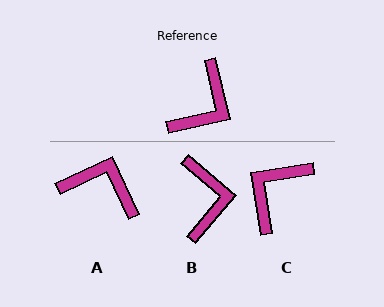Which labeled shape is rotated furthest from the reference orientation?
C, about 176 degrees away.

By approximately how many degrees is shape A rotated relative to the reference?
Approximately 102 degrees counter-clockwise.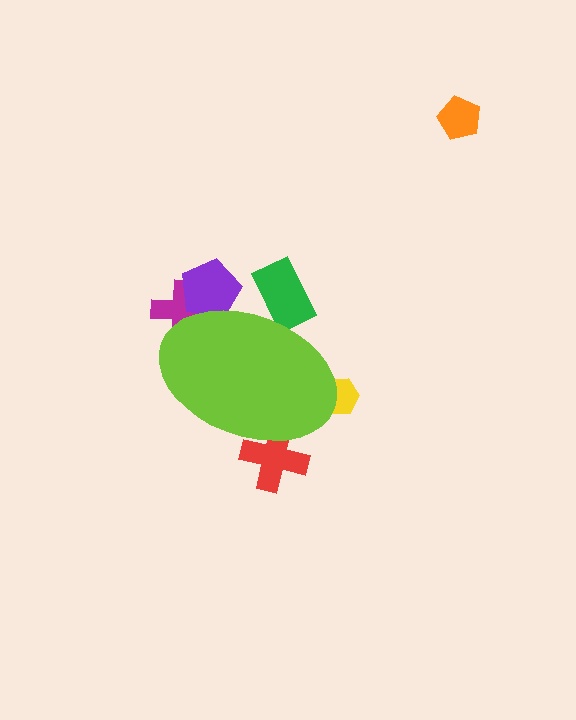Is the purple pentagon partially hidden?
Yes, the purple pentagon is partially hidden behind the lime ellipse.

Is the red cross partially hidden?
Yes, the red cross is partially hidden behind the lime ellipse.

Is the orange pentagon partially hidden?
No, the orange pentagon is fully visible.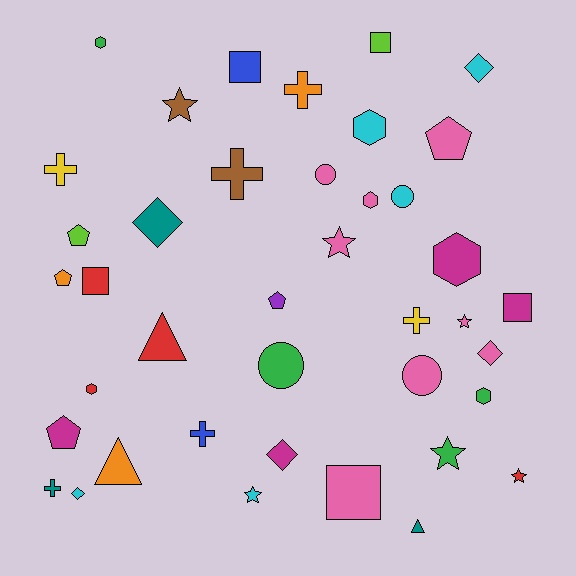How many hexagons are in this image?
There are 6 hexagons.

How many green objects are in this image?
There are 4 green objects.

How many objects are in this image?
There are 40 objects.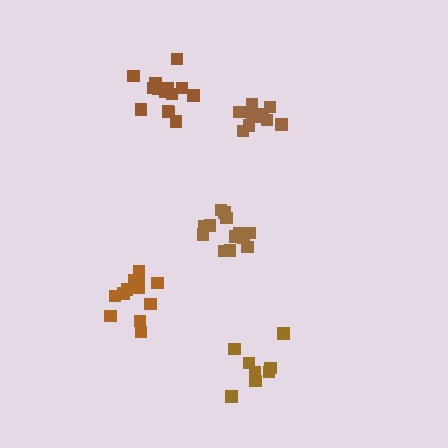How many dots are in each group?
Group 1: 12 dots, Group 2: 14 dots, Group 3: 8 dots, Group 4: 14 dots, Group 5: 10 dots (58 total).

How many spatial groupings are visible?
There are 5 spatial groupings.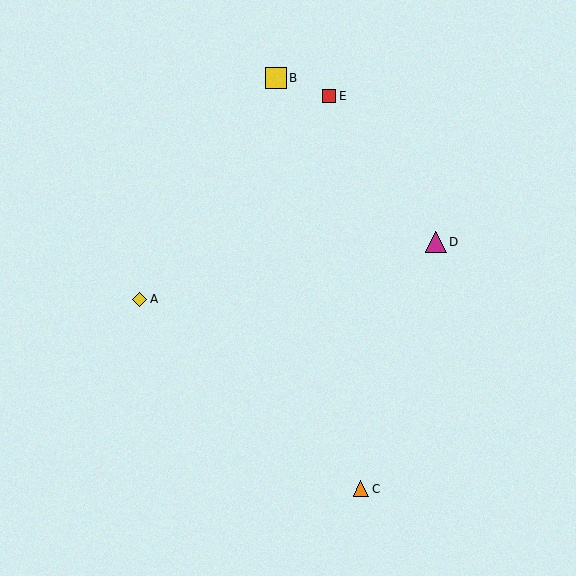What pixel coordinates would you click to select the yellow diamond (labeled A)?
Click at (140, 299) to select the yellow diamond A.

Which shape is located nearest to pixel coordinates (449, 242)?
The magenta triangle (labeled D) at (436, 242) is nearest to that location.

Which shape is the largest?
The magenta triangle (labeled D) is the largest.